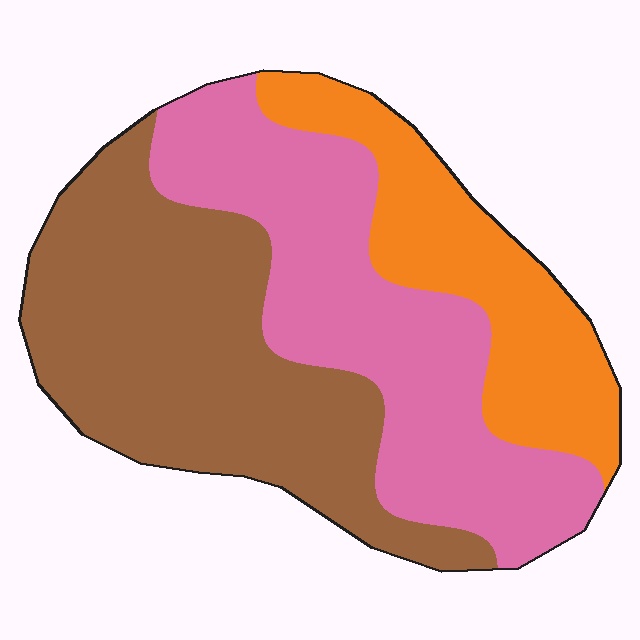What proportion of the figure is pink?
Pink takes up about three eighths (3/8) of the figure.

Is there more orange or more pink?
Pink.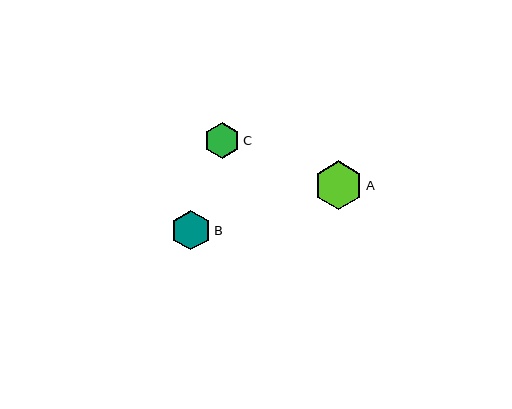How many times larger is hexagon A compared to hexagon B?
Hexagon A is approximately 1.2 times the size of hexagon B.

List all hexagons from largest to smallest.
From largest to smallest: A, B, C.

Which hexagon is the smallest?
Hexagon C is the smallest with a size of approximately 36 pixels.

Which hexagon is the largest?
Hexagon A is the largest with a size of approximately 48 pixels.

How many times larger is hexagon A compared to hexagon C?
Hexagon A is approximately 1.3 times the size of hexagon C.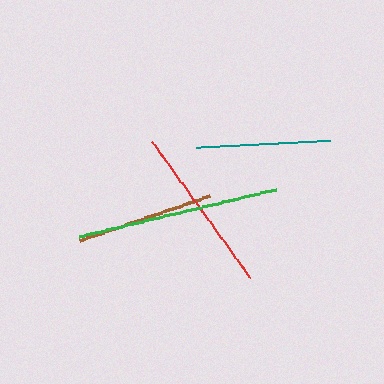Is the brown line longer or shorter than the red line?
The red line is longer than the brown line.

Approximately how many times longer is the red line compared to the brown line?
The red line is approximately 1.2 times the length of the brown line.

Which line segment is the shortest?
The teal line is the shortest at approximately 134 pixels.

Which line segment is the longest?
The green line is the longest at approximately 202 pixels.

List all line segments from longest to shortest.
From longest to shortest: green, red, brown, teal.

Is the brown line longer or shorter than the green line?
The green line is longer than the brown line.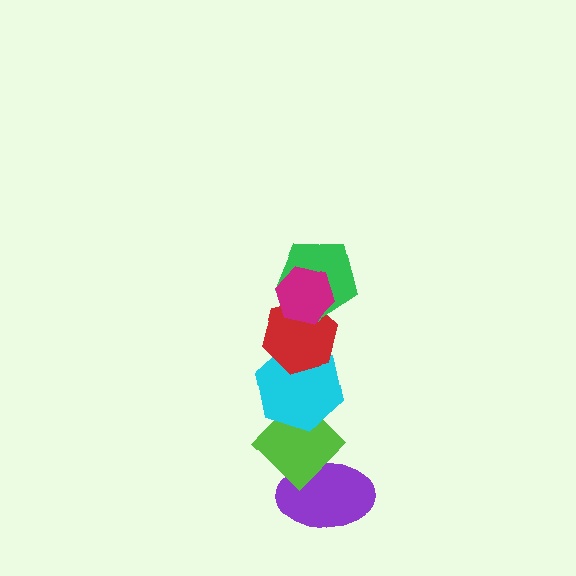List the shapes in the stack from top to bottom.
From top to bottom: the magenta hexagon, the green pentagon, the red hexagon, the cyan hexagon, the lime diamond, the purple ellipse.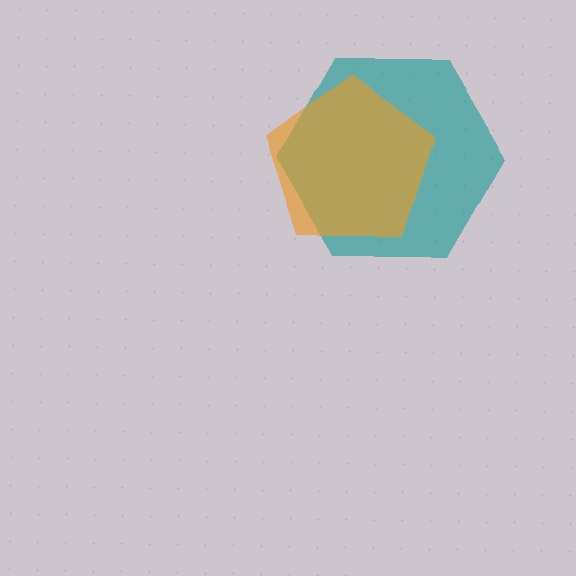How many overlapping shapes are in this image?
There are 2 overlapping shapes in the image.